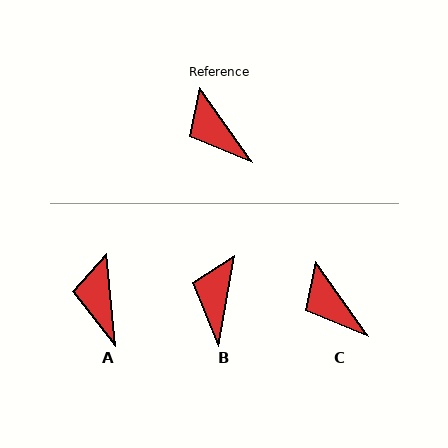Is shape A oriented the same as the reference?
No, it is off by about 30 degrees.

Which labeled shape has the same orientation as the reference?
C.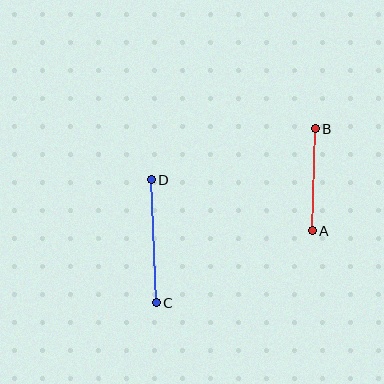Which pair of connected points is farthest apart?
Points C and D are farthest apart.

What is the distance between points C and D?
The distance is approximately 123 pixels.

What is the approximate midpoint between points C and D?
The midpoint is at approximately (154, 241) pixels.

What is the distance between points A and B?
The distance is approximately 102 pixels.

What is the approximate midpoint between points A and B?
The midpoint is at approximately (314, 180) pixels.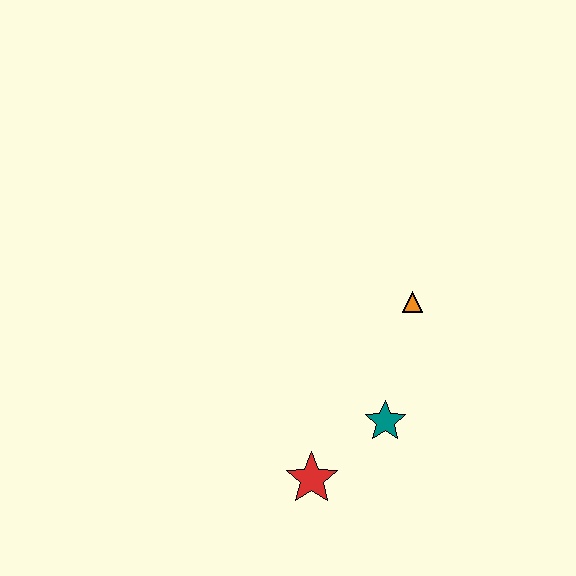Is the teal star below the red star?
No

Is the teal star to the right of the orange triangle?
No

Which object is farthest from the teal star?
The orange triangle is farthest from the teal star.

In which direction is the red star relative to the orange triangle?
The red star is below the orange triangle.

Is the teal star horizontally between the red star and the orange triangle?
Yes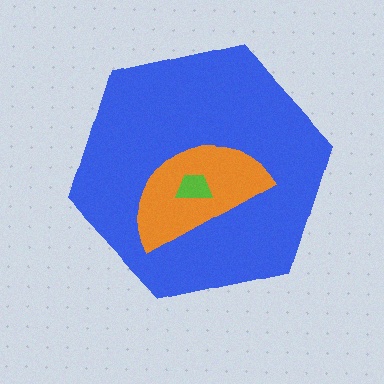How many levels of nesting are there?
3.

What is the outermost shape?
The blue hexagon.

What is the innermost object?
The lime trapezoid.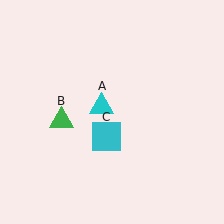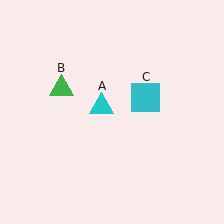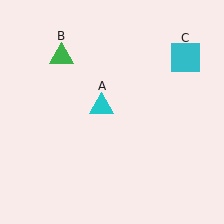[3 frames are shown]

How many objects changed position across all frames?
2 objects changed position: green triangle (object B), cyan square (object C).